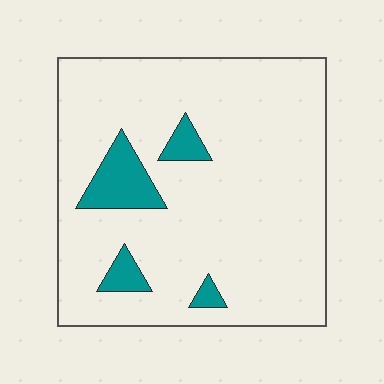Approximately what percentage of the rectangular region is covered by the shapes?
Approximately 10%.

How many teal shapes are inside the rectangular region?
4.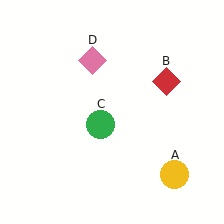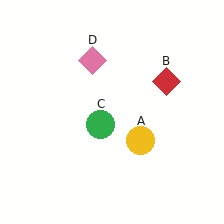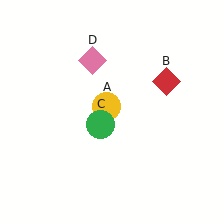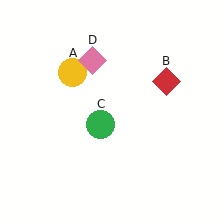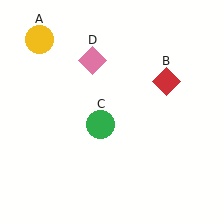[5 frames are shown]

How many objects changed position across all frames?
1 object changed position: yellow circle (object A).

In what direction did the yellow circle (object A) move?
The yellow circle (object A) moved up and to the left.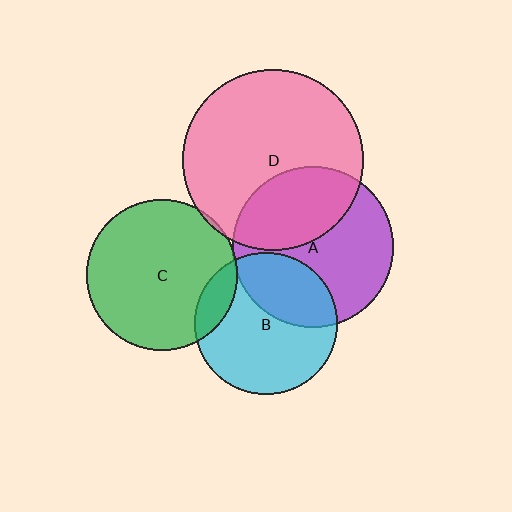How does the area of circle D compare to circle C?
Approximately 1.4 times.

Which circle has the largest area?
Circle D (pink).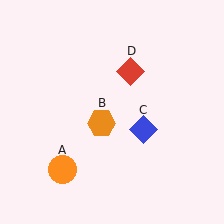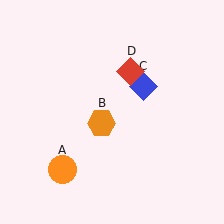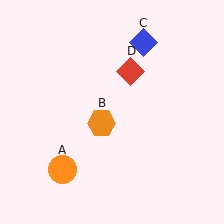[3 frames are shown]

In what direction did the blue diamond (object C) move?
The blue diamond (object C) moved up.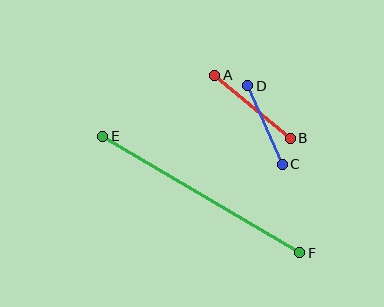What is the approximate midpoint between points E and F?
The midpoint is at approximately (201, 195) pixels.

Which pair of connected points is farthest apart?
Points E and F are farthest apart.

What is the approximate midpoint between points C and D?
The midpoint is at approximately (265, 125) pixels.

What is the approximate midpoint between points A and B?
The midpoint is at approximately (252, 107) pixels.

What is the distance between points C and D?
The distance is approximately 85 pixels.